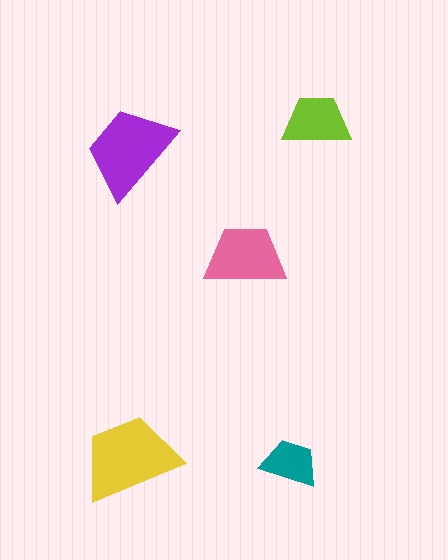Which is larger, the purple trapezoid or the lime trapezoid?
The purple one.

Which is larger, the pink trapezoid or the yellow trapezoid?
The yellow one.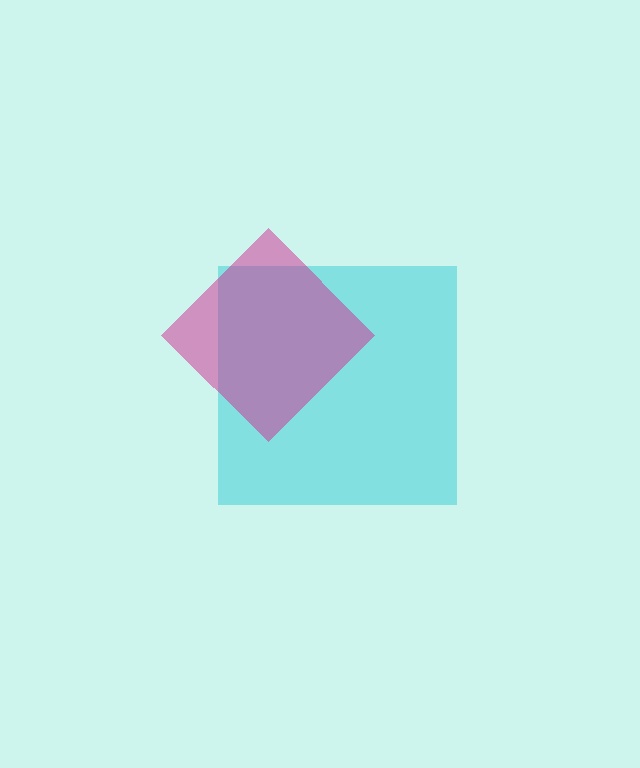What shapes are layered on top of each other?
The layered shapes are: a cyan square, a magenta diamond.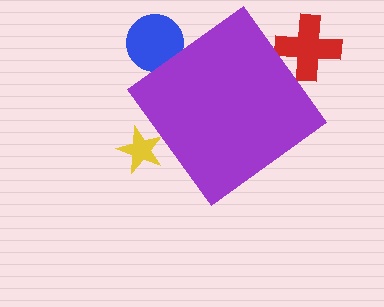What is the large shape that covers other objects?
A purple diamond.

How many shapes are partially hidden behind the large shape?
3 shapes are partially hidden.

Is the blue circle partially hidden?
Yes, the blue circle is partially hidden behind the purple diamond.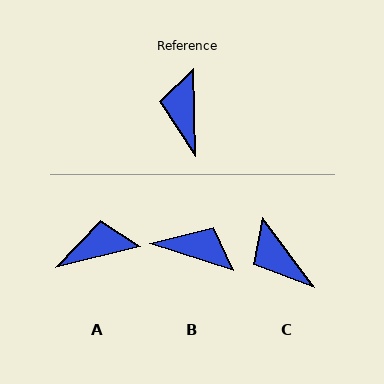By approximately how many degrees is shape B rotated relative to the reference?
Approximately 110 degrees clockwise.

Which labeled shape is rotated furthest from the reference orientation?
B, about 110 degrees away.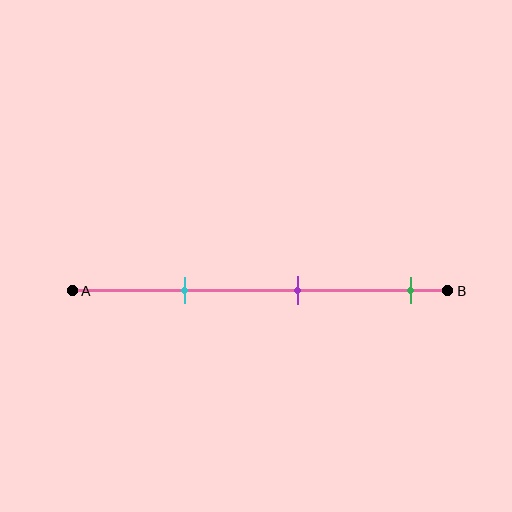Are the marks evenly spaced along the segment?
Yes, the marks are approximately evenly spaced.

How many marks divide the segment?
There are 3 marks dividing the segment.